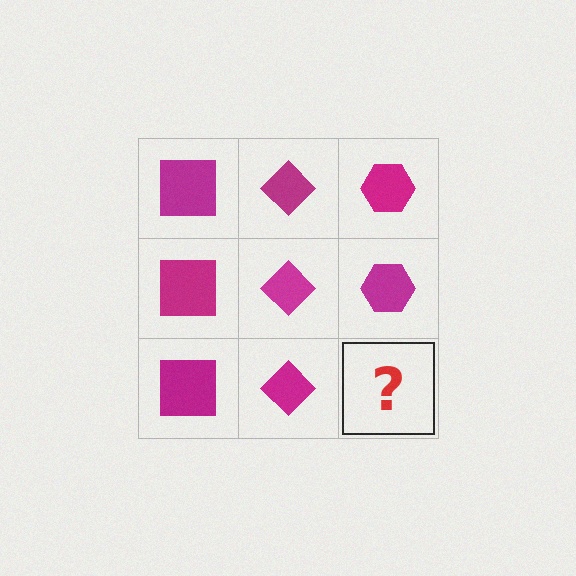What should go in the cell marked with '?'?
The missing cell should contain a magenta hexagon.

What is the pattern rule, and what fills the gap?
The rule is that each column has a consistent shape. The gap should be filled with a magenta hexagon.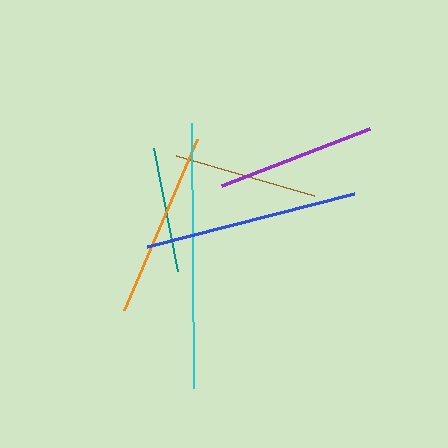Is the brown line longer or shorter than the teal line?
The brown line is longer than the teal line.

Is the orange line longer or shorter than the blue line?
The blue line is longer than the orange line.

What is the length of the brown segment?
The brown segment is approximately 144 pixels long.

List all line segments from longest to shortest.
From longest to shortest: cyan, blue, orange, purple, brown, teal.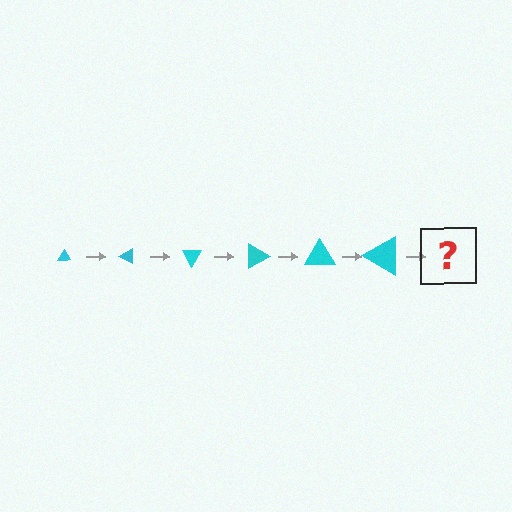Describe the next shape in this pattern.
It should be a triangle, larger than the previous one and rotated 180 degrees from the start.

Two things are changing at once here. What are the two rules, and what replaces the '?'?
The two rules are that the triangle grows larger each step and it rotates 30 degrees each step. The '?' should be a triangle, larger than the previous one and rotated 180 degrees from the start.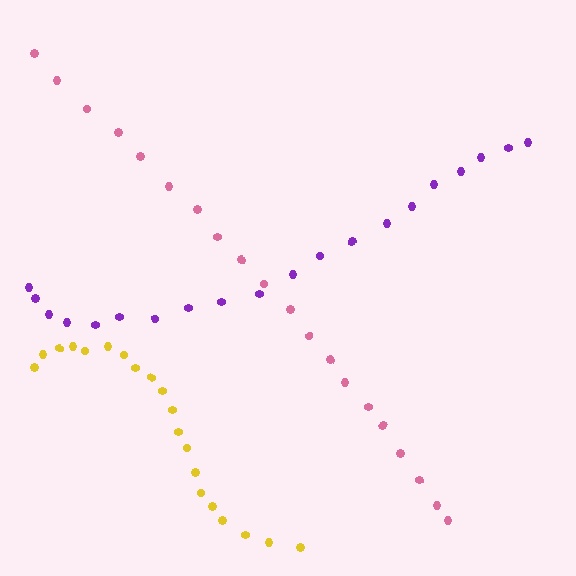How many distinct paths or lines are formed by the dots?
There are 3 distinct paths.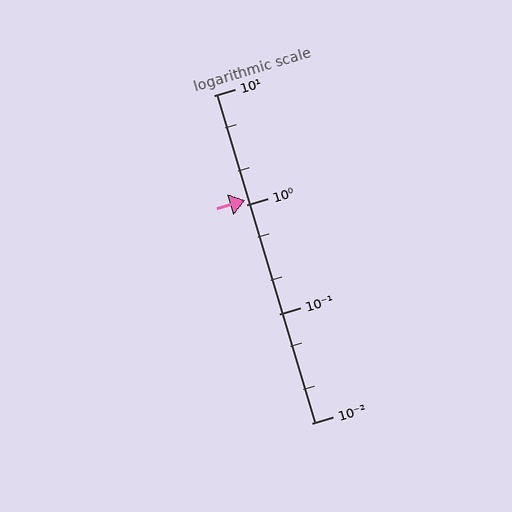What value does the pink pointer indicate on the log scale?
The pointer indicates approximately 1.1.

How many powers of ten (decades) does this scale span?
The scale spans 3 decades, from 0.01 to 10.